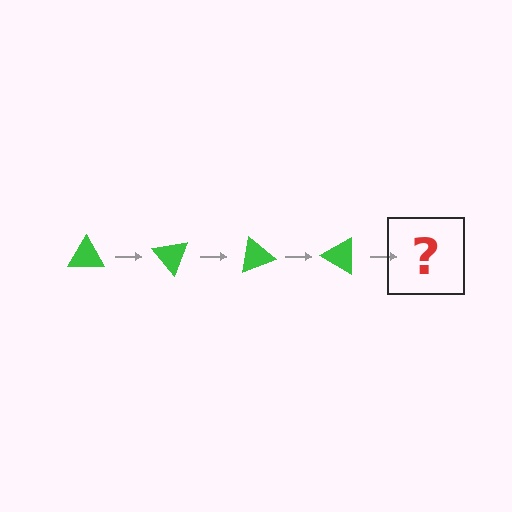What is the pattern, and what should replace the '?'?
The pattern is that the triangle rotates 50 degrees each step. The '?' should be a green triangle rotated 200 degrees.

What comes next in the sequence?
The next element should be a green triangle rotated 200 degrees.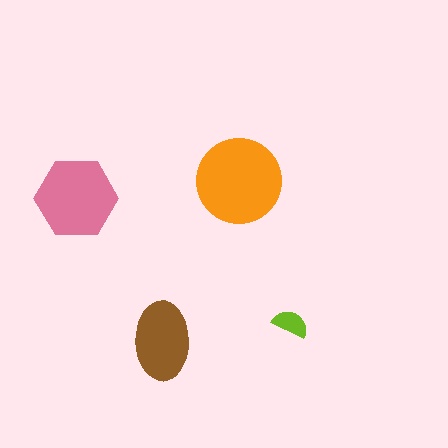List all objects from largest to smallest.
The orange circle, the pink hexagon, the brown ellipse, the lime semicircle.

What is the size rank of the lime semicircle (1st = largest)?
4th.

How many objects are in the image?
There are 4 objects in the image.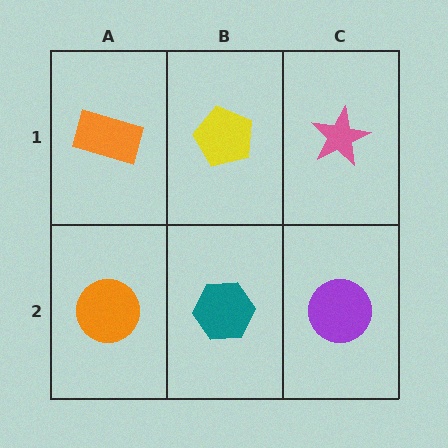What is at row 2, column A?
An orange circle.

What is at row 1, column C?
A pink star.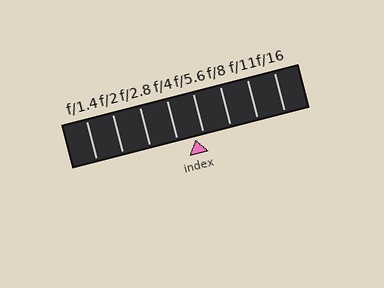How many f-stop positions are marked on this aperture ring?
There are 8 f-stop positions marked.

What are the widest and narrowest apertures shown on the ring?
The widest aperture shown is f/1.4 and the narrowest is f/16.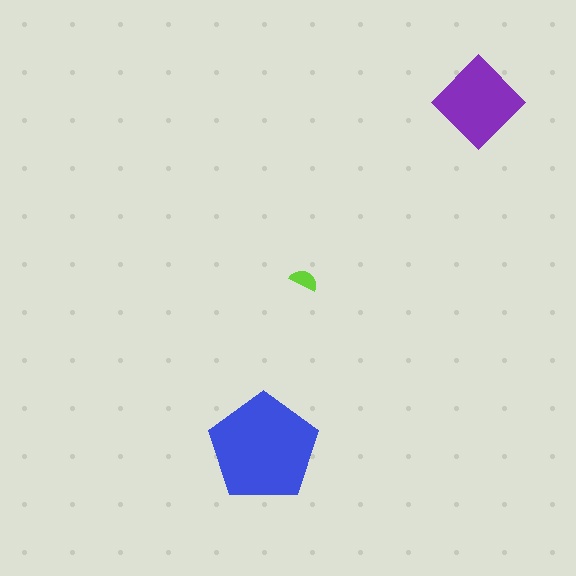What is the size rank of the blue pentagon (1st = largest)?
1st.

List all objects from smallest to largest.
The lime semicircle, the purple diamond, the blue pentagon.